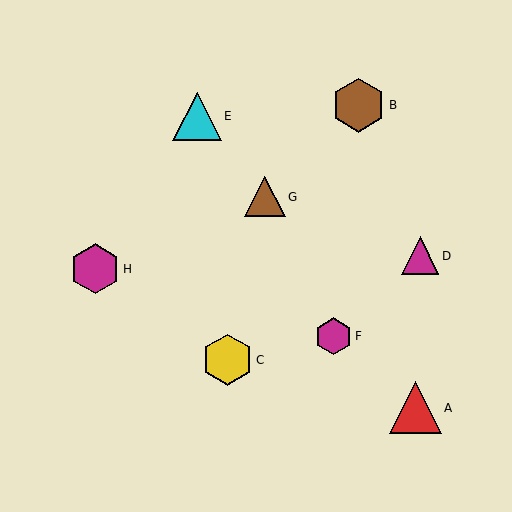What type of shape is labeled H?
Shape H is a magenta hexagon.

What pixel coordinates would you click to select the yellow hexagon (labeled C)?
Click at (228, 360) to select the yellow hexagon C.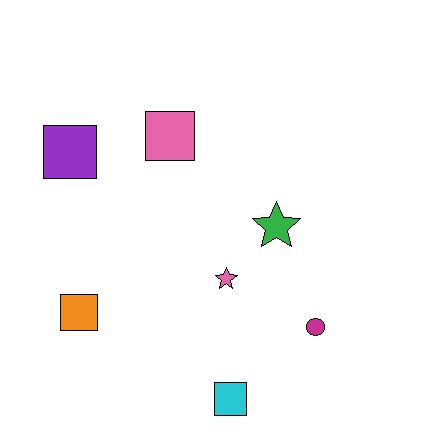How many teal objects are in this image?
There are no teal objects.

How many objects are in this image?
There are 7 objects.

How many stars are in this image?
There are 2 stars.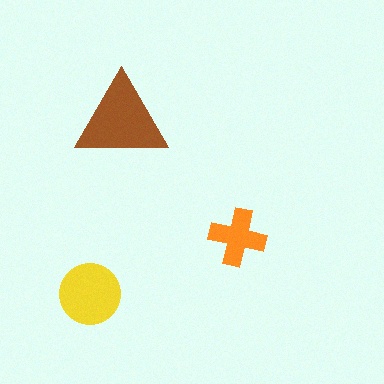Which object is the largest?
The brown triangle.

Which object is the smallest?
The orange cross.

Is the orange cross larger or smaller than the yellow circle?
Smaller.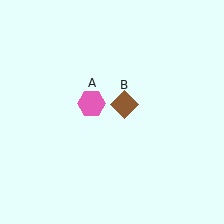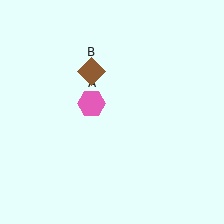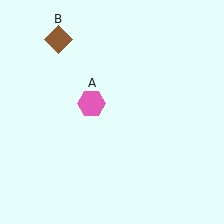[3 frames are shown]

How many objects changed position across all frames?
1 object changed position: brown diamond (object B).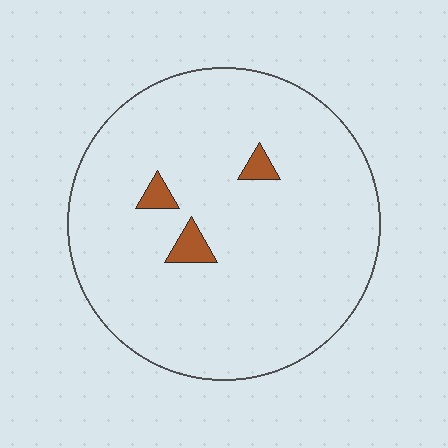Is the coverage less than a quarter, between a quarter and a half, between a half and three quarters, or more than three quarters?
Less than a quarter.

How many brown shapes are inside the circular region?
3.